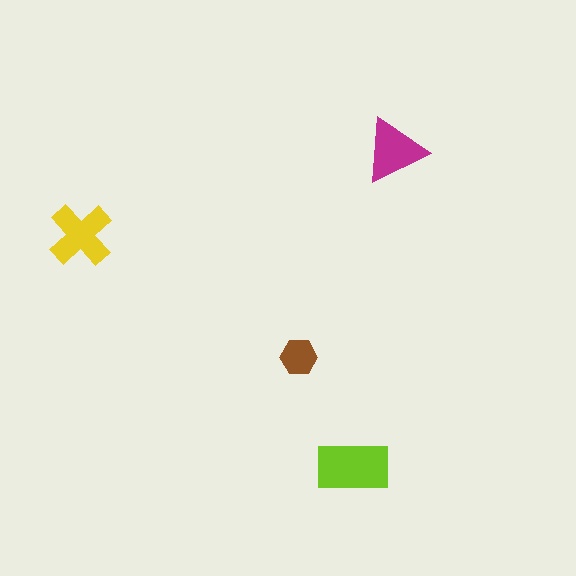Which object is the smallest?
The brown hexagon.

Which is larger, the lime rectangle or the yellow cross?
The lime rectangle.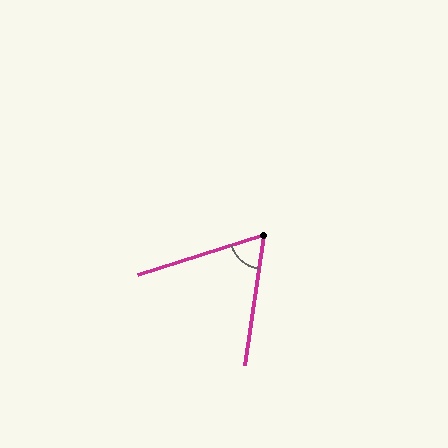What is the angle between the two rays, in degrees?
Approximately 64 degrees.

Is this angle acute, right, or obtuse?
It is acute.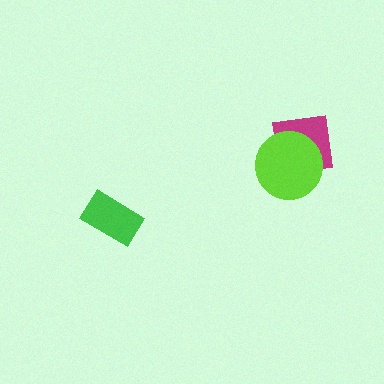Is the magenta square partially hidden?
Yes, it is partially covered by another shape.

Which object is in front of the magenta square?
The lime circle is in front of the magenta square.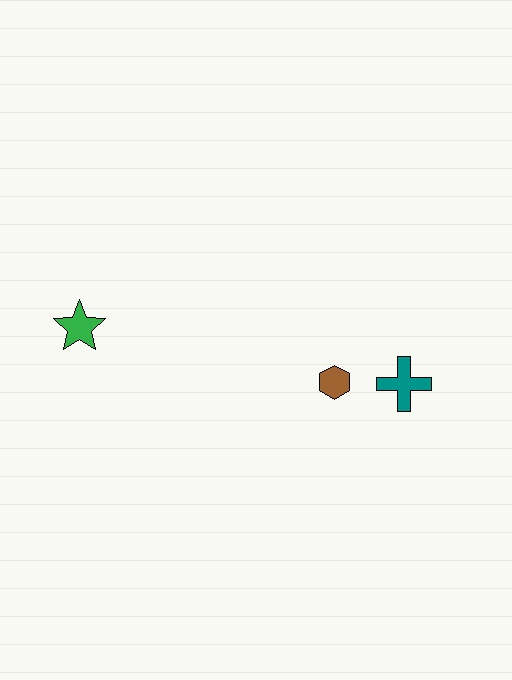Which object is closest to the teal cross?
The brown hexagon is closest to the teal cross.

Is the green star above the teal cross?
Yes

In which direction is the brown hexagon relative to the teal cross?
The brown hexagon is to the left of the teal cross.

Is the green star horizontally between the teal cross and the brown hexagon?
No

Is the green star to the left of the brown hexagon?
Yes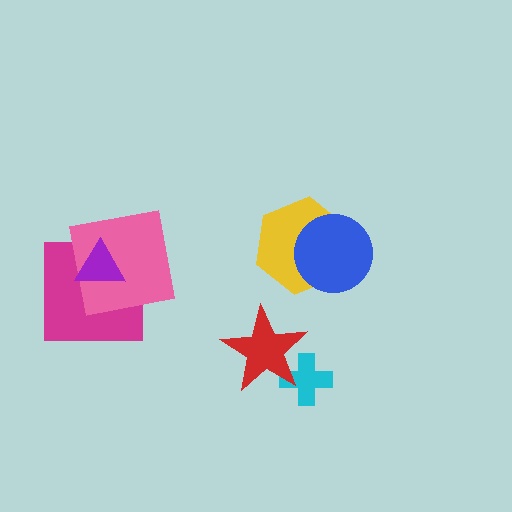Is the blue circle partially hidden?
No, no other shape covers it.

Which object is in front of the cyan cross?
The red star is in front of the cyan cross.